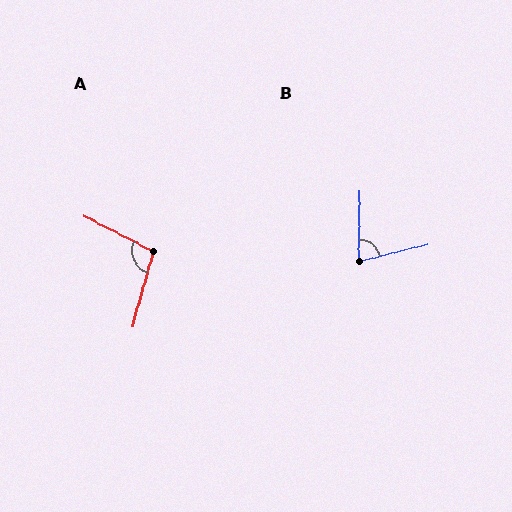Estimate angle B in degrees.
Approximately 75 degrees.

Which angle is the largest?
A, at approximately 101 degrees.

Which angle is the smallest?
B, at approximately 75 degrees.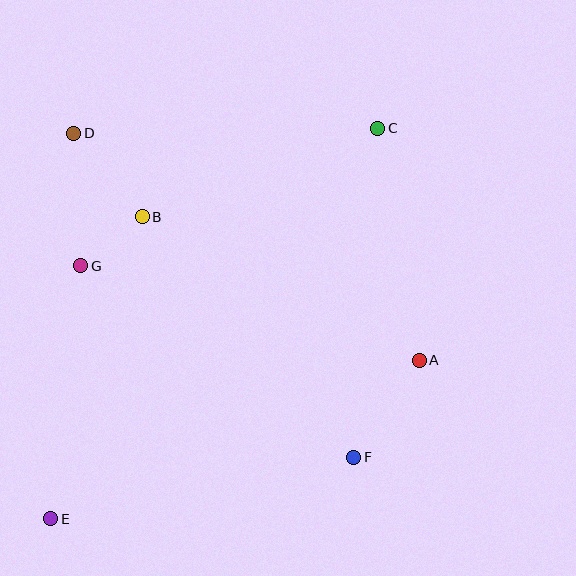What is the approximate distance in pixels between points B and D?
The distance between B and D is approximately 108 pixels.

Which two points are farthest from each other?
Points C and E are farthest from each other.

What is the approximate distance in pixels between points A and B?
The distance between A and B is approximately 312 pixels.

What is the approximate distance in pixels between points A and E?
The distance between A and E is approximately 401 pixels.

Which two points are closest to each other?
Points B and G are closest to each other.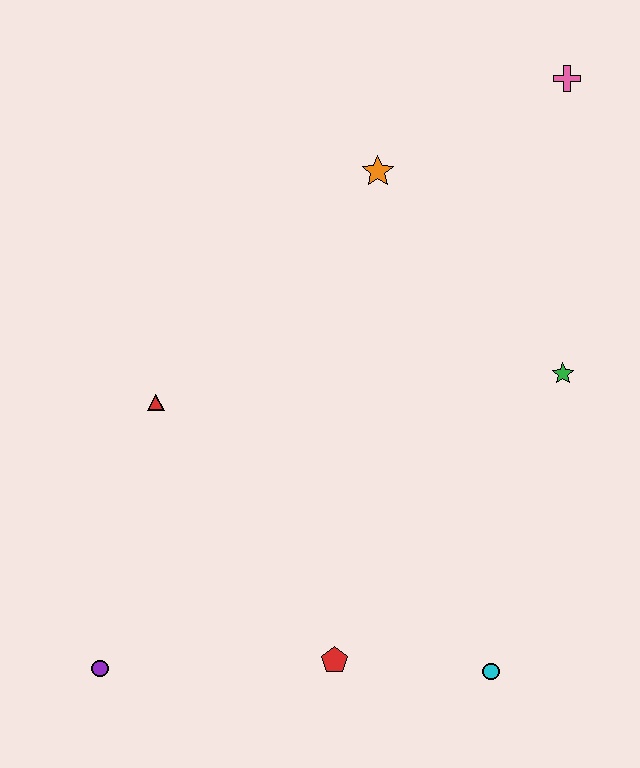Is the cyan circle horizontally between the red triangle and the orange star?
No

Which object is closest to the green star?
The orange star is closest to the green star.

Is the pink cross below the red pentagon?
No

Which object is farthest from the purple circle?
The pink cross is farthest from the purple circle.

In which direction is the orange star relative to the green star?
The orange star is above the green star.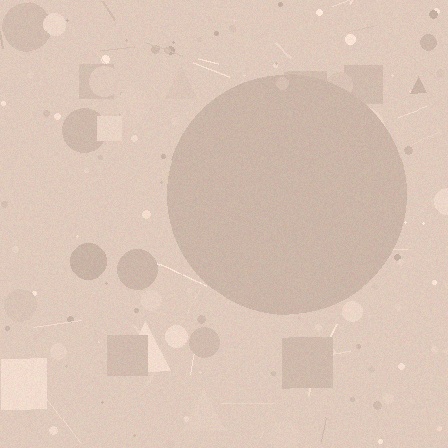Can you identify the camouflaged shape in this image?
The camouflaged shape is a circle.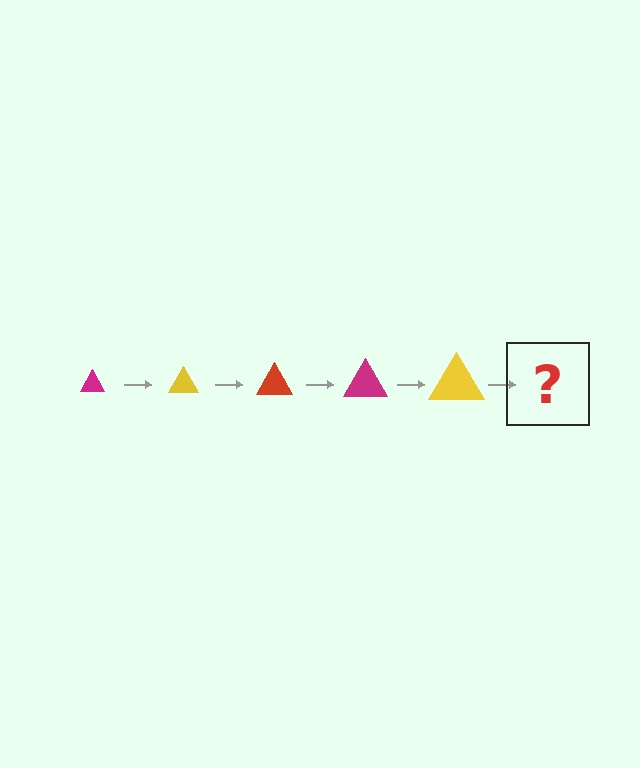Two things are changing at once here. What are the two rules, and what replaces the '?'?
The two rules are that the triangle grows larger each step and the color cycles through magenta, yellow, and red. The '?' should be a red triangle, larger than the previous one.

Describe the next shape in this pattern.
It should be a red triangle, larger than the previous one.